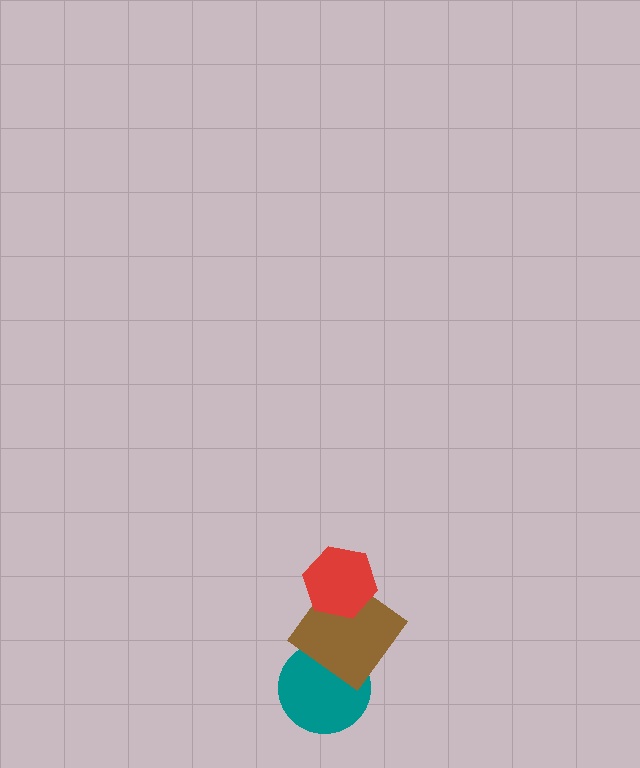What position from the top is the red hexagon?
The red hexagon is 1st from the top.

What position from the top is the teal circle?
The teal circle is 3rd from the top.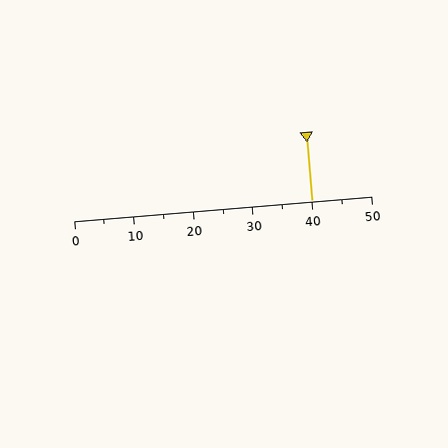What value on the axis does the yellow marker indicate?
The marker indicates approximately 40.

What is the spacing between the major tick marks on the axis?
The major ticks are spaced 10 apart.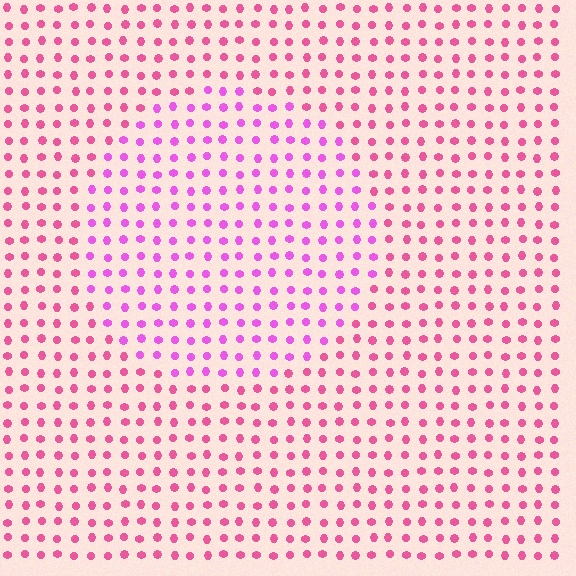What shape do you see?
I see a circle.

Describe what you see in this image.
The image is filled with small pink elements in a uniform arrangement. A circle-shaped region is visible where the elements are tinted to a slightly different hue, forming a subtle color boundary.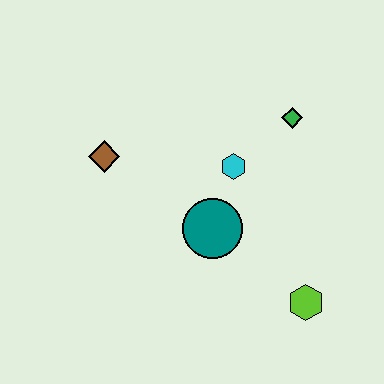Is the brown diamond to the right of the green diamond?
No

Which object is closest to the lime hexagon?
The teal circle is closest to the lime hexagon.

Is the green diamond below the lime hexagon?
No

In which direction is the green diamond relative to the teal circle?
The green diamond is above the teal circle.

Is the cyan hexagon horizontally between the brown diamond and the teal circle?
No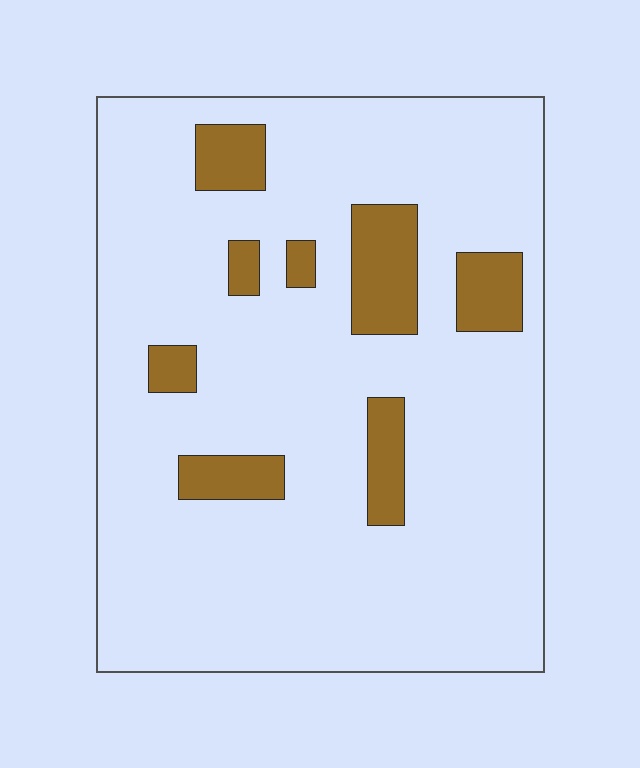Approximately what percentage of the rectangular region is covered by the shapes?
Approximately 15%.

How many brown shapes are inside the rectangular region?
8.